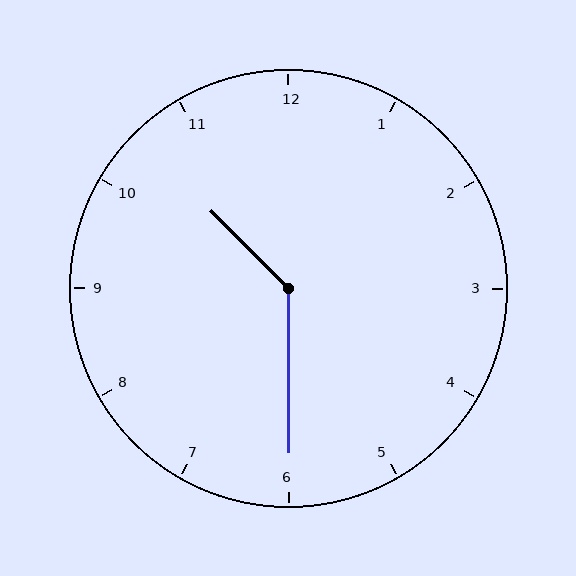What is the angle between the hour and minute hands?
Approximately 135 degrees.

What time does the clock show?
10:30.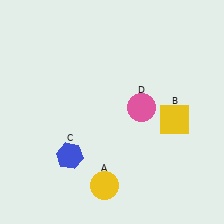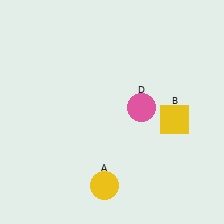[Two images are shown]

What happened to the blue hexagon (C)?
The blue hexagon (C) was removed in Image 2. It was in the bottom-left area of Image 1.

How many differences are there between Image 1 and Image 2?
There is 1 difference between the two images.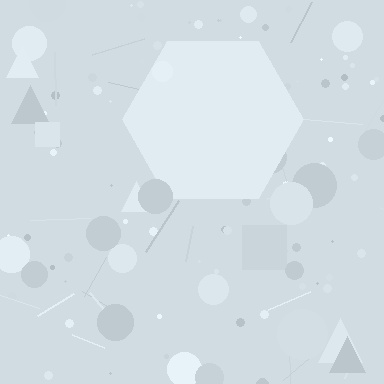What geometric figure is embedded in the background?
A hexagon is embedded in the background.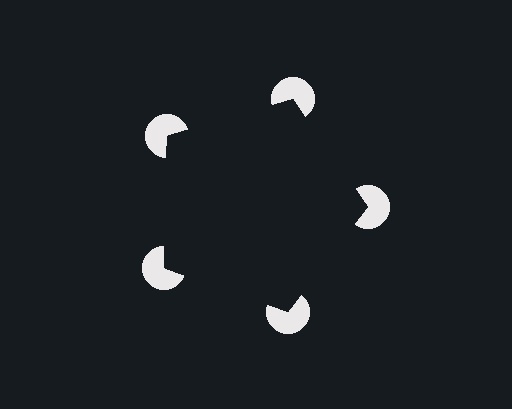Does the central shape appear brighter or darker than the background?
It typically appears slightly darker than the background, even though no actual brightness change is drawn.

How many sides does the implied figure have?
5 sides.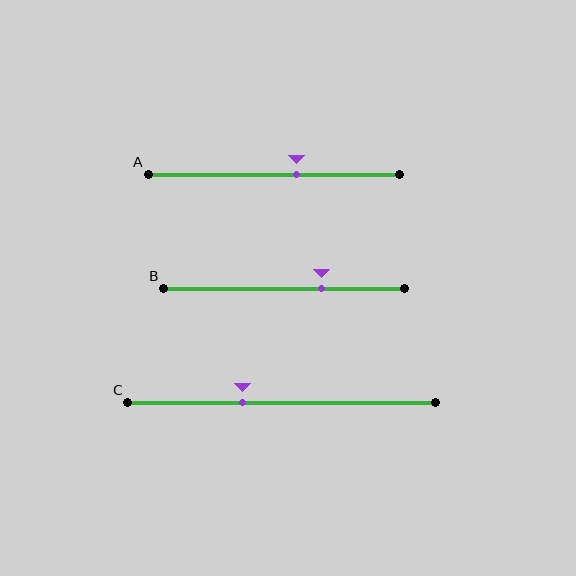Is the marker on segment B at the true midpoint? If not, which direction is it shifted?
No, the marker on segment B is shifted to the right by about 16% of the segment length.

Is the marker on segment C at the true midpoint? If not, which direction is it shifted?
No, the marker on segment C is shifted to the left by about 13% of the segment length.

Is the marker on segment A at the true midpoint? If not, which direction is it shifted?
No, the marker on segment A is shifted to the right by about 9% of the segment length.